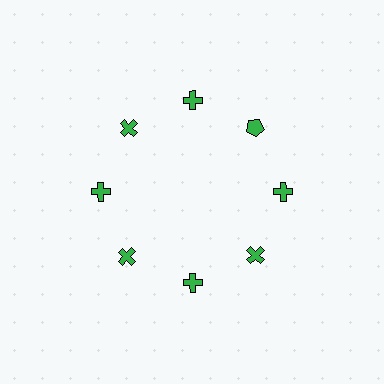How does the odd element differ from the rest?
It has a different shape: pentagon instead of cross.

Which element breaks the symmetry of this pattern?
The green pentagon at roughly the 2 o'clock position breaks the symmetry. All other shapes are green crosses.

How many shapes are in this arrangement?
There are 8 shapes arranged in a ring pattern.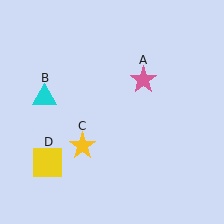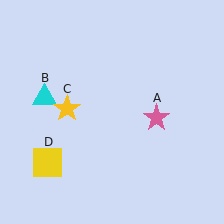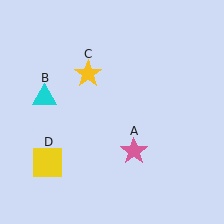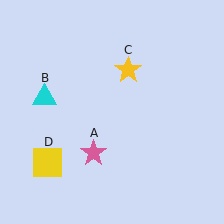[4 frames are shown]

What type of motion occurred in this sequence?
The pink star (object A), yellow star (object C) rotated clockwise around the center of the scene.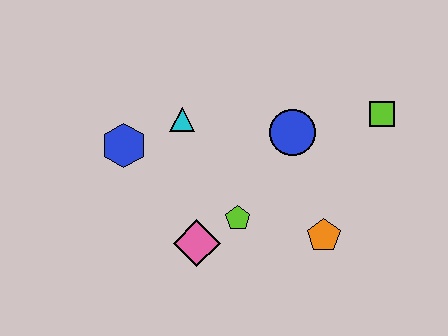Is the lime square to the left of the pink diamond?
No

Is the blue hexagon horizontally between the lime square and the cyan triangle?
No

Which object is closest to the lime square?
The blue circle is closest to the lime square.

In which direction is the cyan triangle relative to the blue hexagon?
The cyan triangle is to the right of the blue hexagon.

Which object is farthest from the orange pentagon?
The blue hexagon is farthest from the orange pentagon.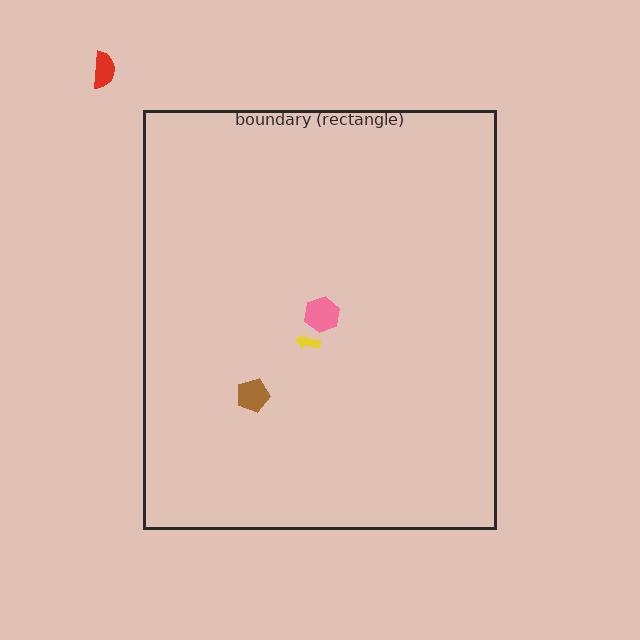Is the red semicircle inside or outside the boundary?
Outside.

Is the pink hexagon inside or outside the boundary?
Inside.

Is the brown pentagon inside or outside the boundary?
Inside.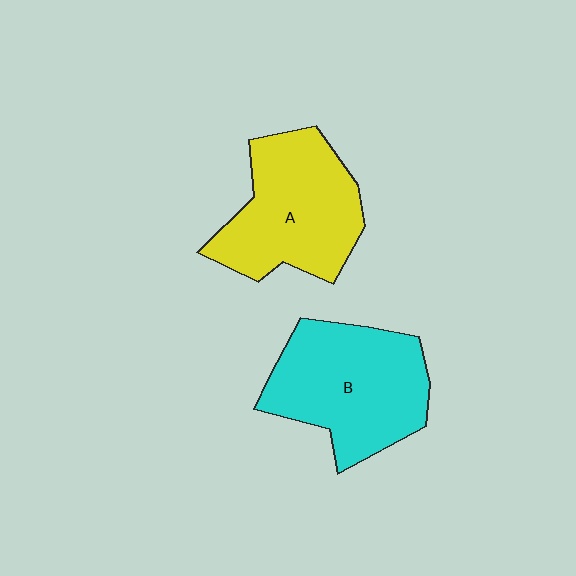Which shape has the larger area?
Shape B (cyan).